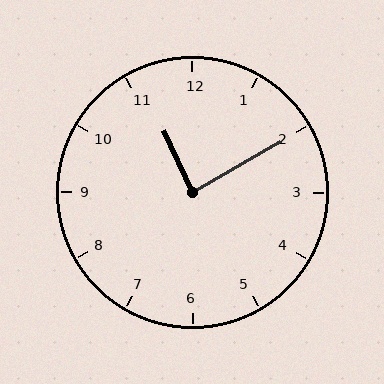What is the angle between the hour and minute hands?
Approximately 85 degrees.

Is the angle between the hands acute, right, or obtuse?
It is right.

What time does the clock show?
11:10.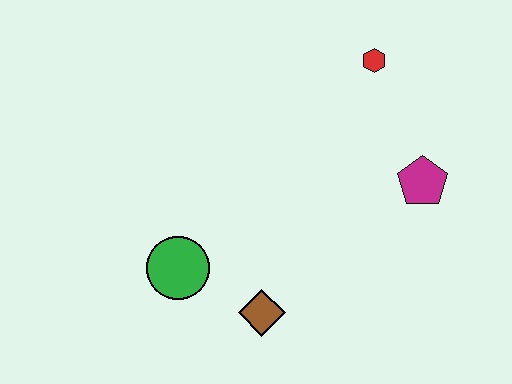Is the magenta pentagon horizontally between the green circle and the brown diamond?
No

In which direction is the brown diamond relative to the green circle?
The brown diamond is to the right of the green circle.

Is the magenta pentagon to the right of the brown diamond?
Yes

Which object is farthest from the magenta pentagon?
The green circle is farthest from the magenta pentagon.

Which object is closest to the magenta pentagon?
The red hexagon is closest to the magenta pentagon.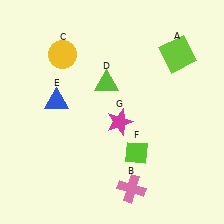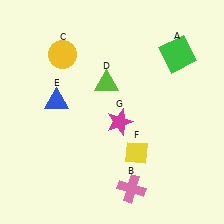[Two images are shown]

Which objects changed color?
A changed from lime to green. F changed from lime to yellow.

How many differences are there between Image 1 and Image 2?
There are 2 differences between the two images.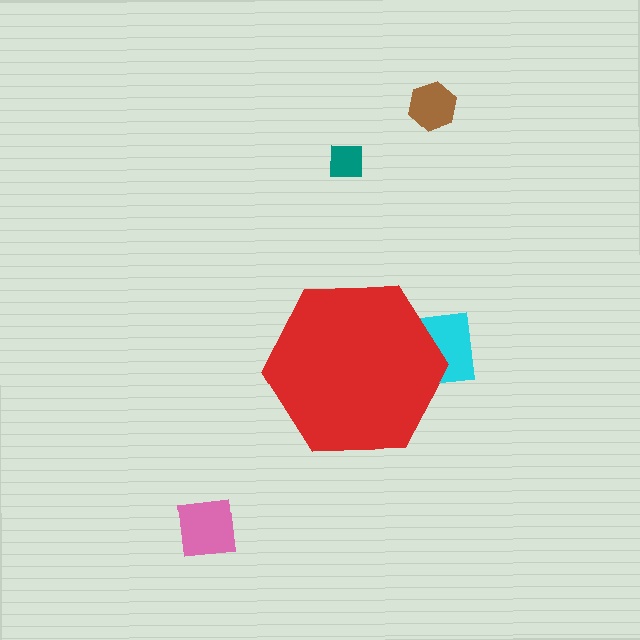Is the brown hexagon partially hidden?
No, the brown hexagon is fully visible.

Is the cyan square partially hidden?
Yes, the cyan square is partially hidden behind the red hexagon.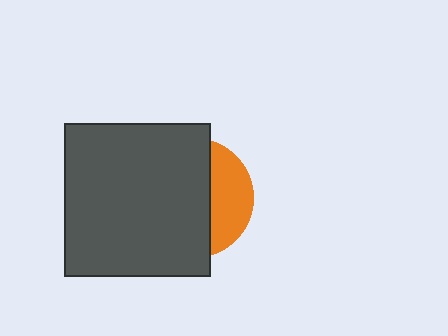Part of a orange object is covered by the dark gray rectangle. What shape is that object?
It is a circle.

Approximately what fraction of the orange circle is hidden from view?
Roughly 68% of the orange circle is hidden behind the dark gray rectangle.